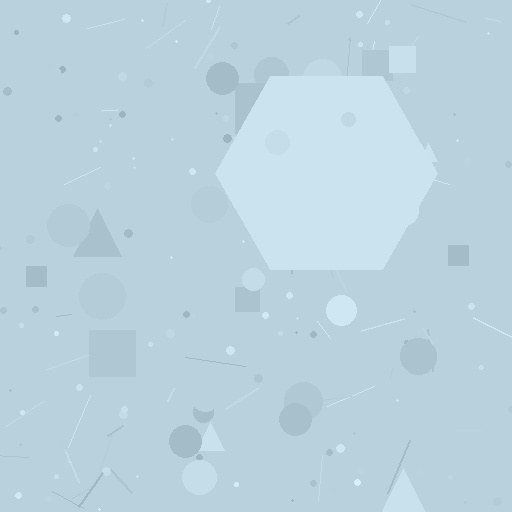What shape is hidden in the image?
A hexagon is hidden in the image.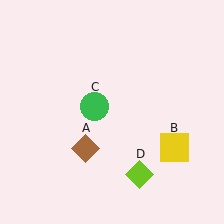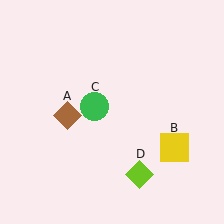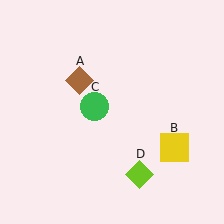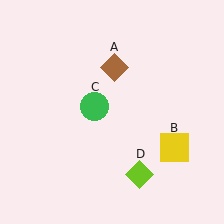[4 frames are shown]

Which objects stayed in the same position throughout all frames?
Yellow square (object B) and green circle (object C) and lime diamond (object D) remained stationary.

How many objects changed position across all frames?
1 object changed position: brown diamond (object A).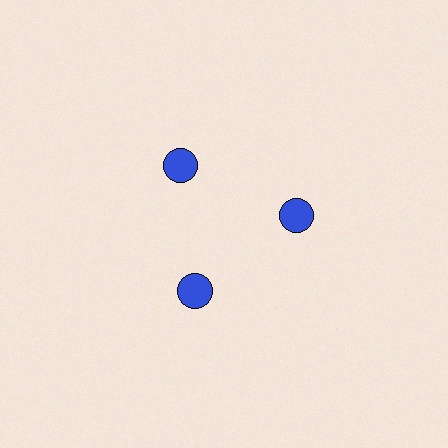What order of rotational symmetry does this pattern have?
This pattern has 3-fold rotational symmetry.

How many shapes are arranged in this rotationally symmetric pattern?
There are 3 shapes, arranged in 3 groups of 1.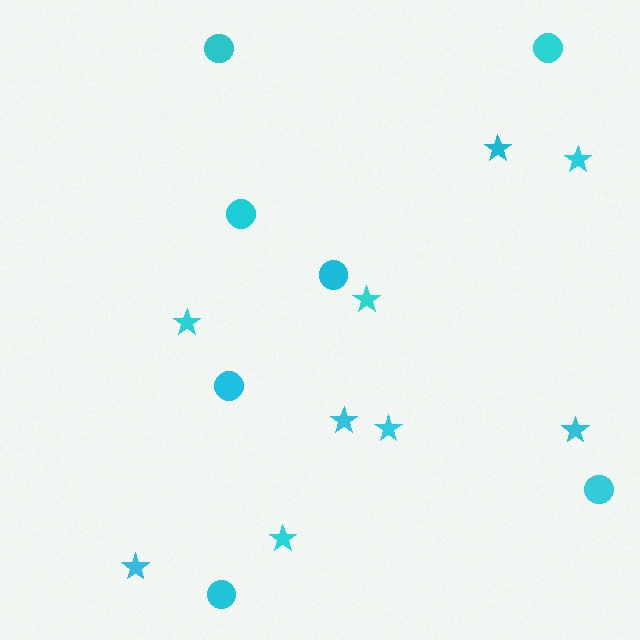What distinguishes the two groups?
There are 2 groups: one group of stars (9) and one group of circles (7).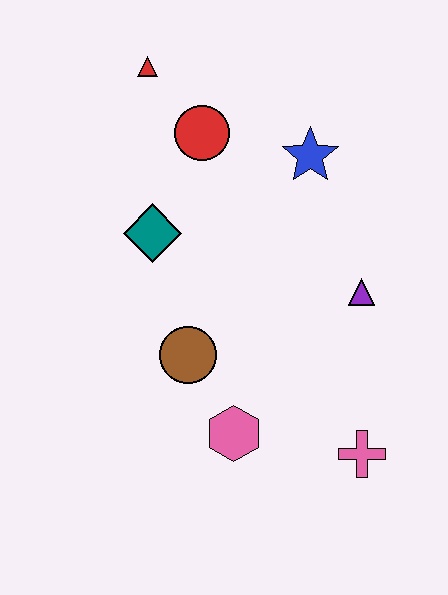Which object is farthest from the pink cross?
The red triangle is farthest from the pink cross.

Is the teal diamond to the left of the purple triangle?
Yes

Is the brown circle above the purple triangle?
No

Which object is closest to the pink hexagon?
The brown circle is closest to the pink hexagon.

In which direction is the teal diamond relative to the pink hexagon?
The teal diamond is above the pink hexagon.